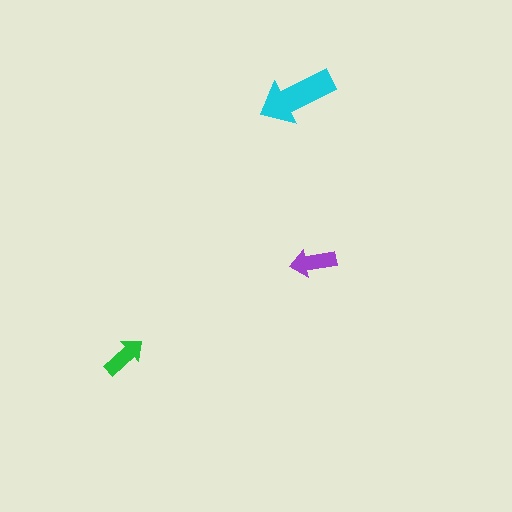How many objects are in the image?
There are 3 objects in the image.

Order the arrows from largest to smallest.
the cyan one, the purple one, the green one.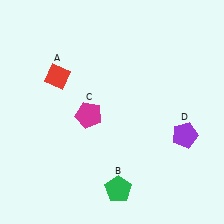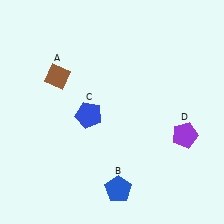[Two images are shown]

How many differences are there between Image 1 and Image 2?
There are 3 differences between the two images.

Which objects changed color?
A changed from red to brown. B changed from green to blue. C changed from magenta to blue.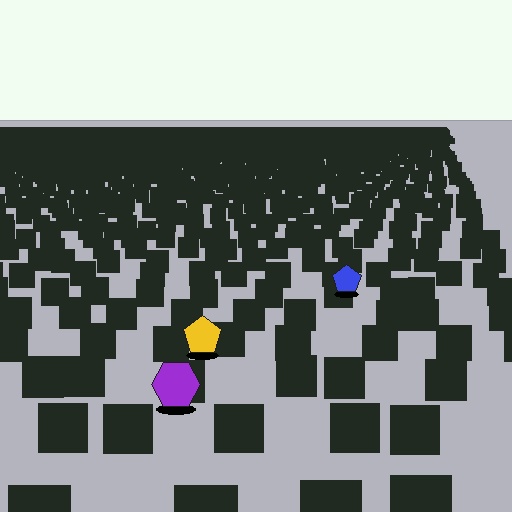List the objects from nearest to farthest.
From nearest to farthest: the purple hexagon, the yellow pentagon, the blue pentagon.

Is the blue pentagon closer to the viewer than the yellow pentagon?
No. The yellow pentagon is closer — you can tell from the texture gradient: the ground texture is coarser near it.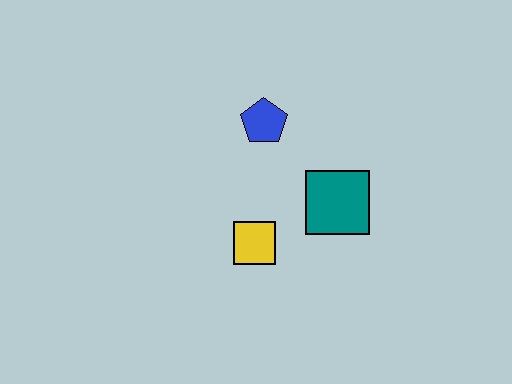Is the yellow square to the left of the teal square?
Yes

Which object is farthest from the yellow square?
The blue pentagon is farthest from the yellow square.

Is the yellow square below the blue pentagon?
Yes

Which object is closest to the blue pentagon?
The teal square is closest to the blue pentagon.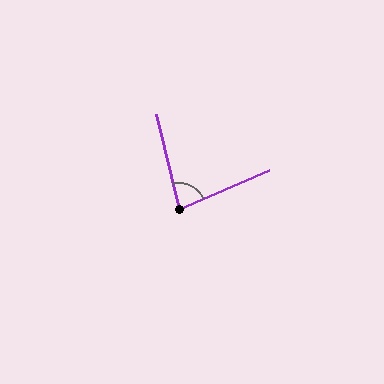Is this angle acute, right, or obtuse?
It is acute.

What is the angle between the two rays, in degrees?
Approximately 80 degrees.